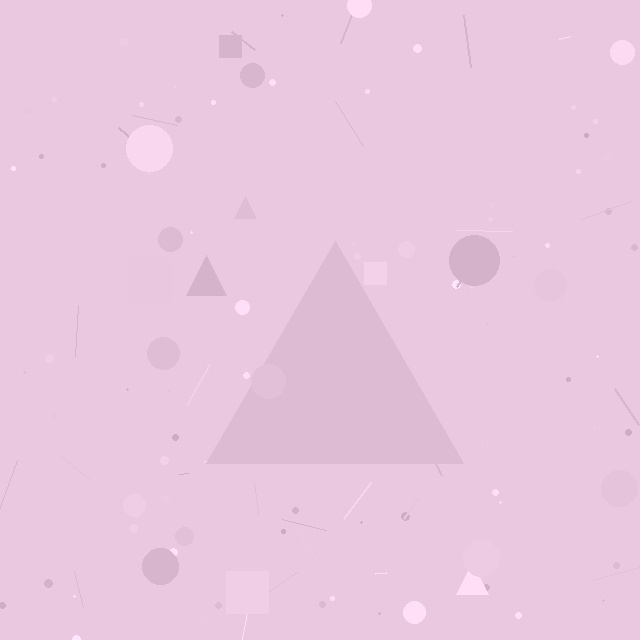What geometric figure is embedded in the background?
A triangle is embedded in the background.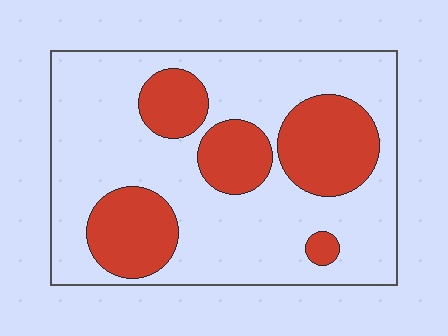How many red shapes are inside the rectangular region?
5.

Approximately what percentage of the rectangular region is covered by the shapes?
Approximately 30%.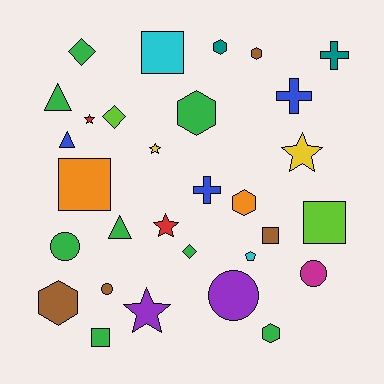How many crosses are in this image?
There are 3 crosses.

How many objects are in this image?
There are 30 objects.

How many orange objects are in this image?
There are 2 orange objects.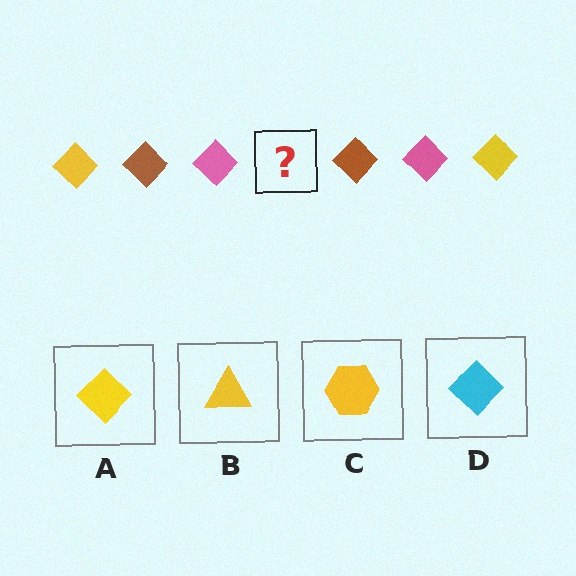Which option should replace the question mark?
Option A.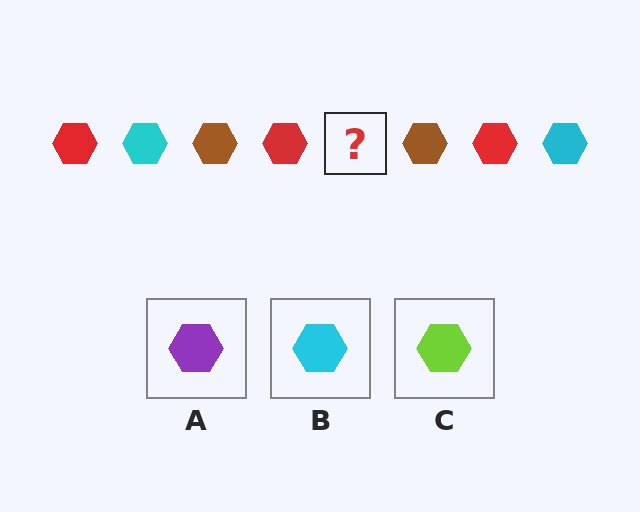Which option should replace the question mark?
Option B.